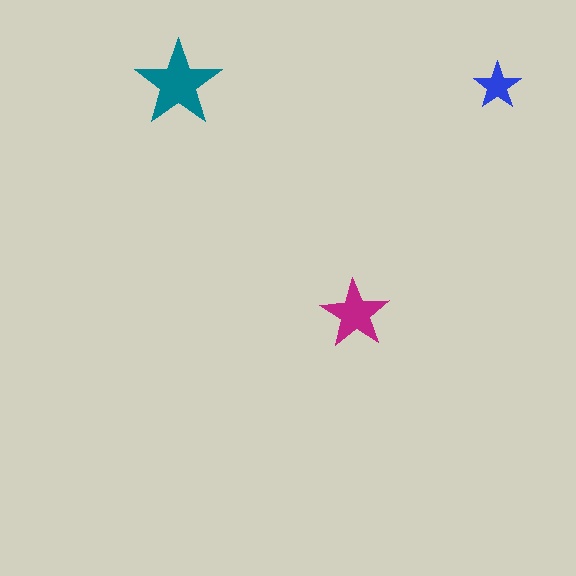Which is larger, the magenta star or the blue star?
The magenta one.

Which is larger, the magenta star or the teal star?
The teal one.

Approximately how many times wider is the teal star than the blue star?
About 2 times wider.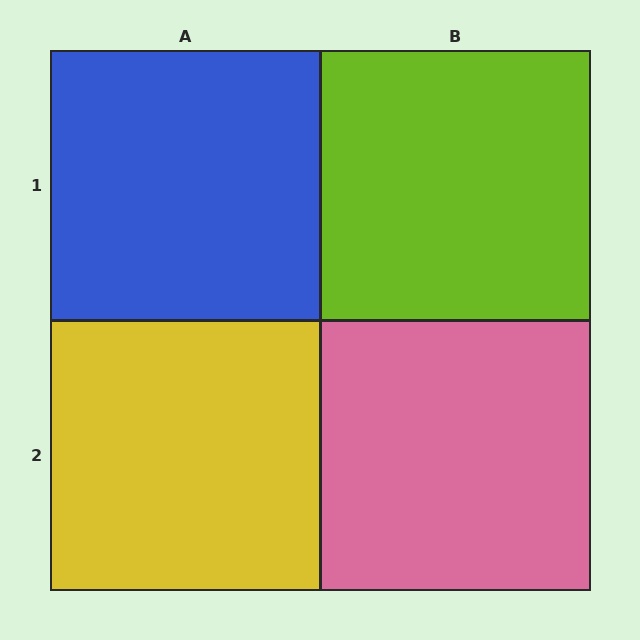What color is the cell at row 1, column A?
Blue.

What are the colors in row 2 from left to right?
Yellow, pink.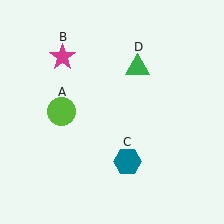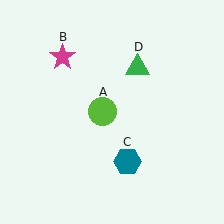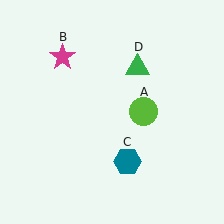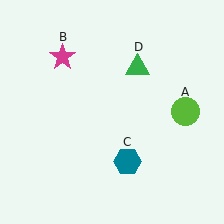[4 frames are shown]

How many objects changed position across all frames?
1 object changed position: lime circle (object A).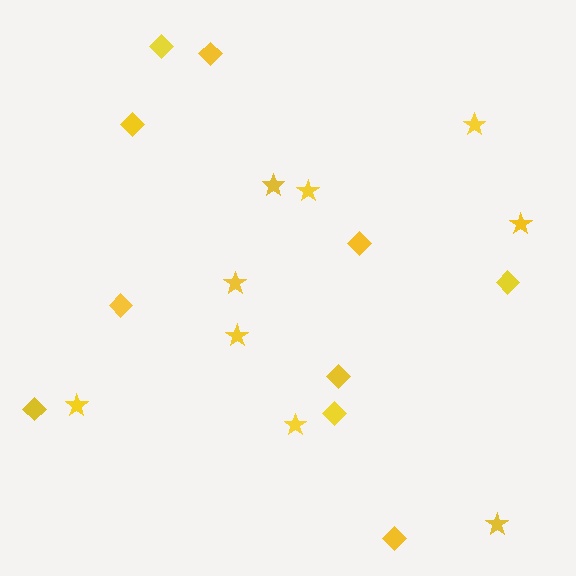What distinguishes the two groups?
There are 2 groups: one group of stars (9) and one group of diamonds (10).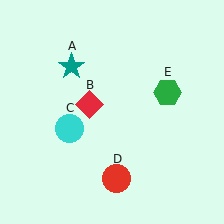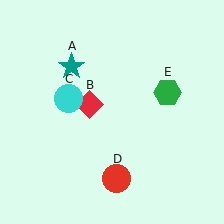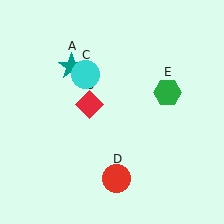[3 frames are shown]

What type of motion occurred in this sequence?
The cyan circle (object C) rotated clockwise around the center of the scene.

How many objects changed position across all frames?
1 object changed position: cyan circle (object C).